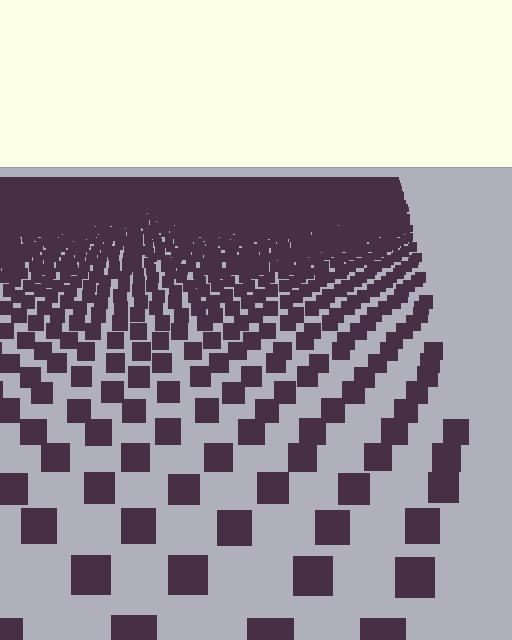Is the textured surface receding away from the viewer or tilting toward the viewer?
The surface is receding away from the viewer. Texture elements get smaller and denser toward the top.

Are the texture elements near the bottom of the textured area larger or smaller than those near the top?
Larger. Near the bottom, elements are closer to the viewer and appear at a bigger on-screen size.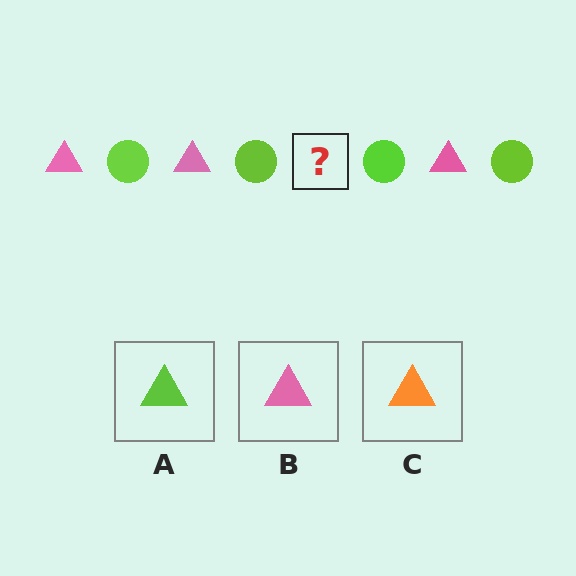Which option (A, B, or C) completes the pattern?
B.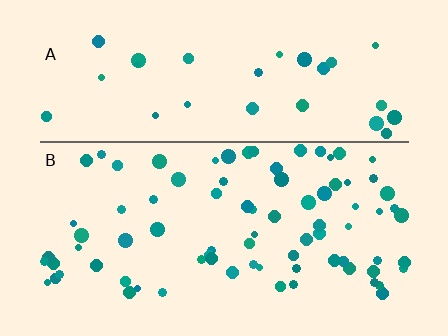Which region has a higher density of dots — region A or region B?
B (the bottom).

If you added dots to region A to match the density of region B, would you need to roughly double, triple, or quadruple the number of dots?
Approximately double.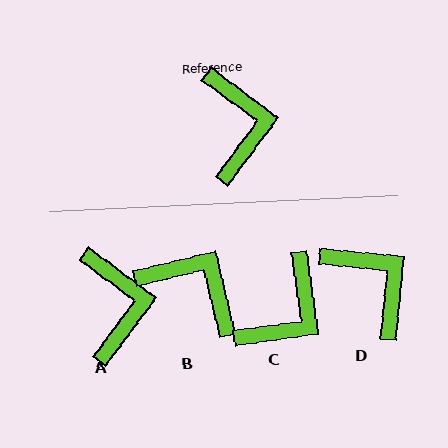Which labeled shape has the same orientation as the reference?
A.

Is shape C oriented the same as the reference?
No, it is off by about 45 degrees.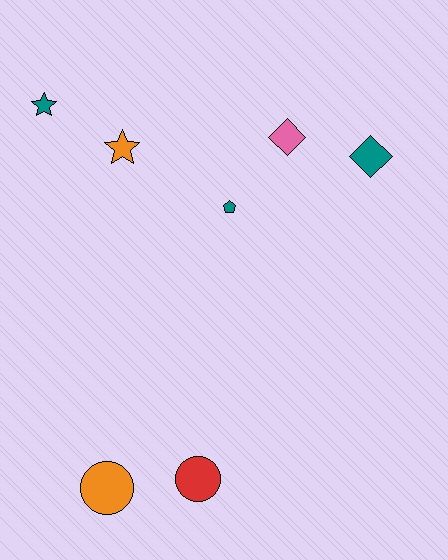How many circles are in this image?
There are 2 circles.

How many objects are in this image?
There are 7 objects.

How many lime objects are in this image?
There are no lime objects.